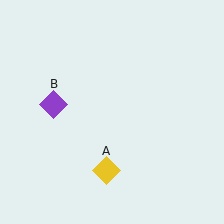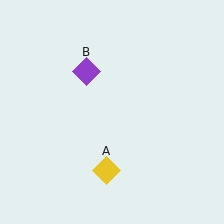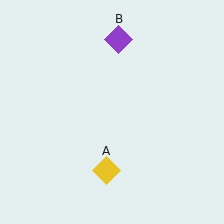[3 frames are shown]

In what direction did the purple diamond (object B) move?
The purple diamond (object B) moved up and to the right.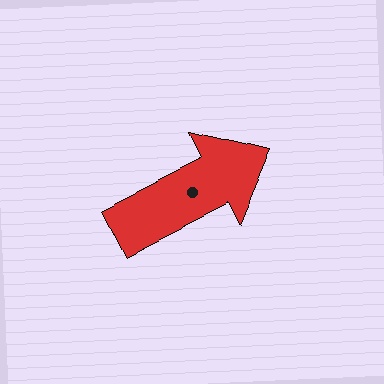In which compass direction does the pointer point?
Northeast.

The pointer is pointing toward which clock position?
Roughly 2 o'clock.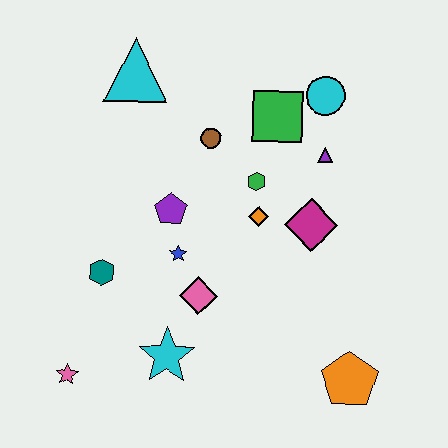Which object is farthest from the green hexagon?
The pink star is farthest from the green hexagon.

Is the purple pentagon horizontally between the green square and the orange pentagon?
No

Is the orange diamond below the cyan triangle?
Yes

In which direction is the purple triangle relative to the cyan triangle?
The purple triangle is to the right of the cyan triangle.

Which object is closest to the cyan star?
The pink diamond is closest to the cyan star.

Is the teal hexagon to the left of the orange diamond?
Yes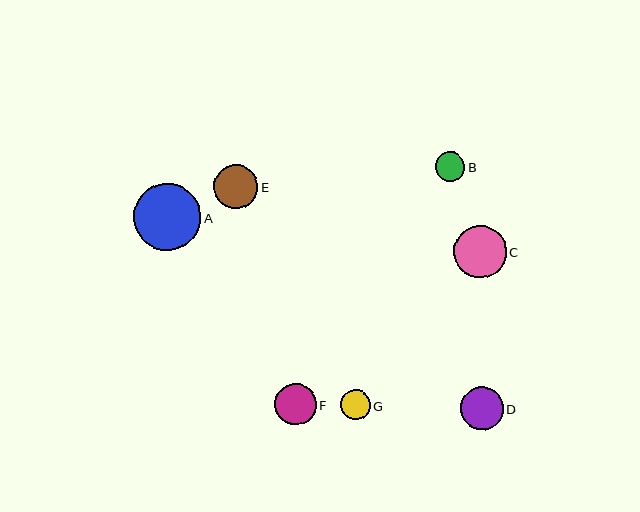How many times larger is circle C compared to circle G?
Circle C is approximately 1.8 times the size of circle G.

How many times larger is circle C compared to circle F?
Circle C is approximately 1.3 times the size of circle F.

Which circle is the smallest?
Circle B is the smallest with a size of approximately 29 pixels.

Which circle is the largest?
Circle A is the largest with a size of approximately 67 pixels.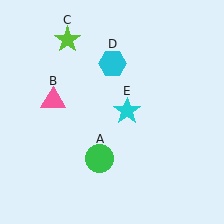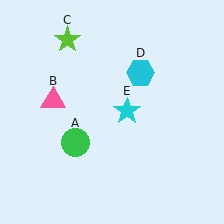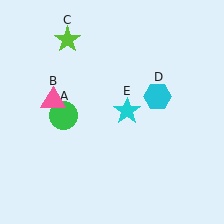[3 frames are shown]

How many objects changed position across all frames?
2 objects changed position: green circle (object A), cyan hexagon (object D).